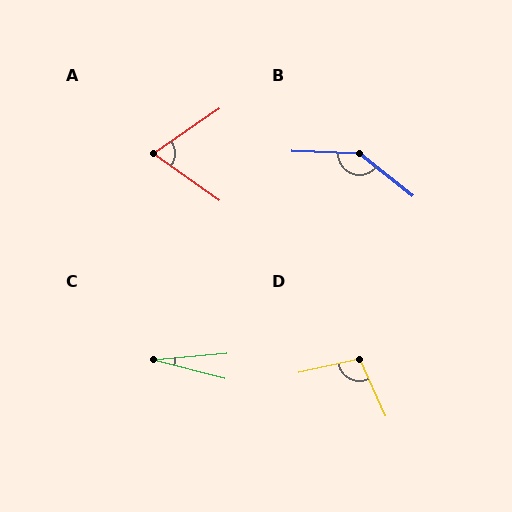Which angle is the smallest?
C, at approximately 20 degrees.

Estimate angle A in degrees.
Approximately 70 degrees.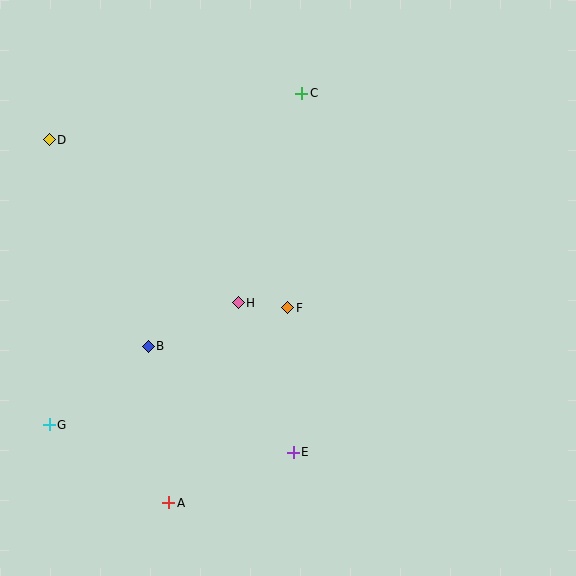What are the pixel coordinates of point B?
Point B is at (148, 346).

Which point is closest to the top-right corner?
Point C is closest to the top-right corner.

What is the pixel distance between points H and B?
The distance between H and B is 100 pixels.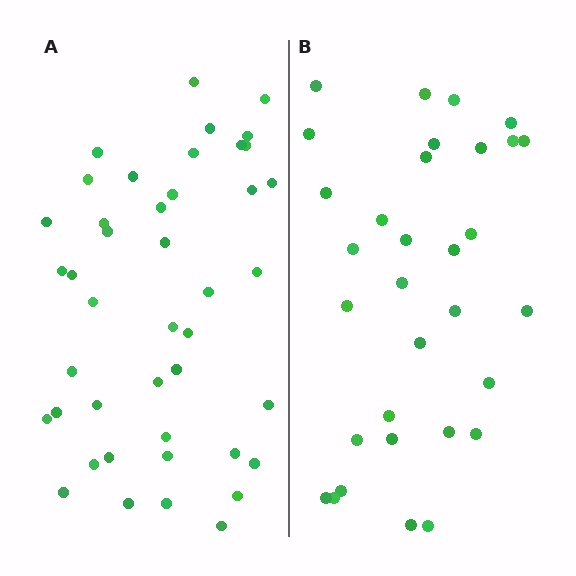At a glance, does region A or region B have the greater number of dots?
Region A (the left region) has more dots.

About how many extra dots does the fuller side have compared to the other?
Region A has roughly 12 or so more dots than region B.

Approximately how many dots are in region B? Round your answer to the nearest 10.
About 30 dots. (The exact count is 32, which rounds to 30.)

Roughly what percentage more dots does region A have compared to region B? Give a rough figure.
About 35% more.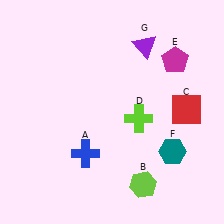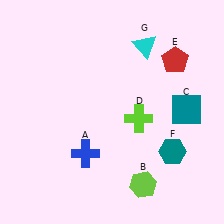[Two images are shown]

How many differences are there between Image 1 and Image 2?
There are 3 differences between the two images.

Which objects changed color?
C changed from red to teal. E changed from magenta to red. G changed from purple to cyan.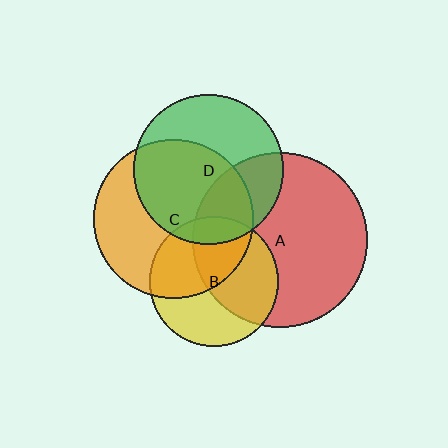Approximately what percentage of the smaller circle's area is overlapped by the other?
Approximately 10%.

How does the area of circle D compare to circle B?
Approximately 1.3 times.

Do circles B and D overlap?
Yes.